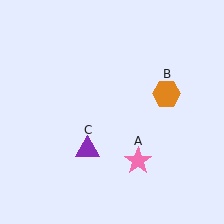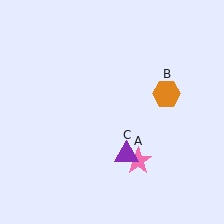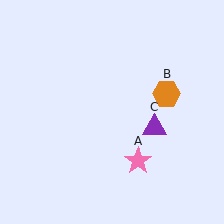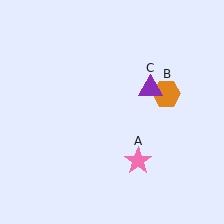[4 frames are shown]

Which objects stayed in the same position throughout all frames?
Pink star (object A) and orange hexagon (object B) remained stationary.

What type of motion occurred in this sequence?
The purple triangle (object C) rotated counterclockwise around the center of the scene.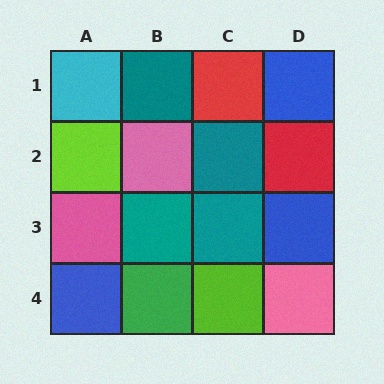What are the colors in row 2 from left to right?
Lime, pink, teal, red.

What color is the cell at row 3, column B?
Teal.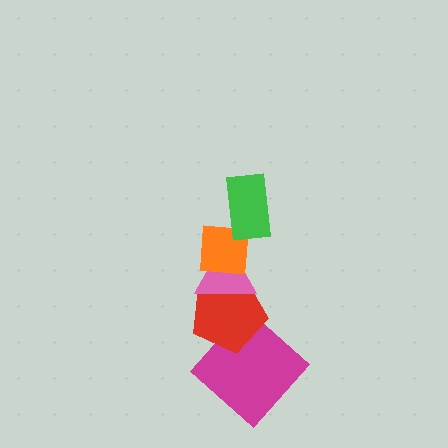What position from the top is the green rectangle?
The green rectangle is 1st from the top.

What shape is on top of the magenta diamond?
The red pentagon is on top of the magenta diamond.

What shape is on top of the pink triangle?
The orange square is on top of the pink triangle.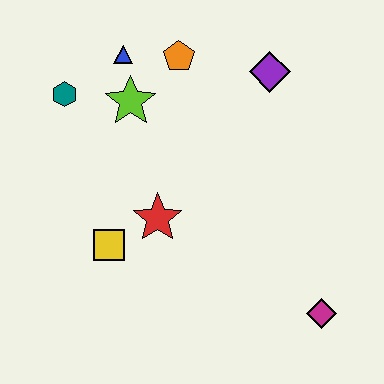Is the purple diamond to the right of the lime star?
Yes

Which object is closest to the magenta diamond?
The red star is closest to the magenta diamond.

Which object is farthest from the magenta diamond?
The teal hexagon is farthest from the magenta diamond.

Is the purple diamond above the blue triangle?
No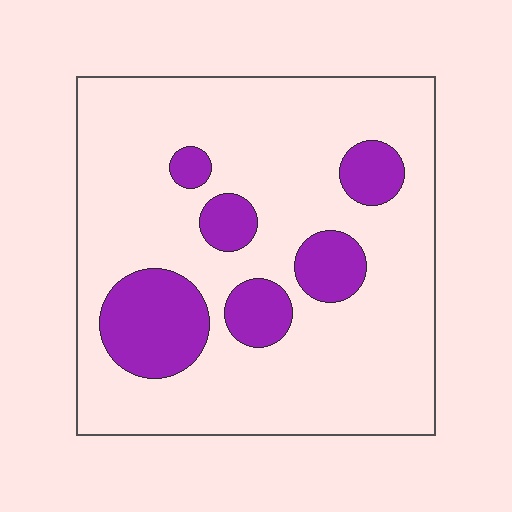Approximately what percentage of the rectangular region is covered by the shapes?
Approximately 20%.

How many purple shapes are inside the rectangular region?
6.